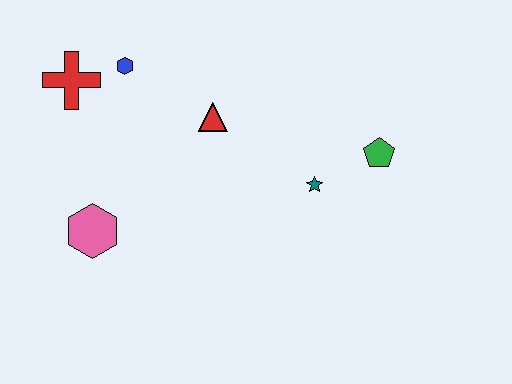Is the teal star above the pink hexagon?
Yes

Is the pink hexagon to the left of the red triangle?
Yes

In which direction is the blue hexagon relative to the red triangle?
The blue hexagon is to the left of the red triangle.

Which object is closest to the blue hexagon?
The red cross is closest to the blue hexagon.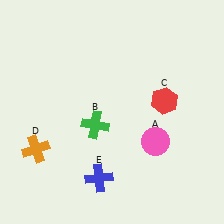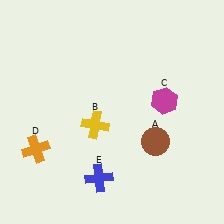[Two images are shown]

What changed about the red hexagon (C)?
In Image 1, C is red. In Image 2, it changed to magenta.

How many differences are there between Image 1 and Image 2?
There are 3 differences between the two images.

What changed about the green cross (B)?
In Image 1, B is green. In Image 2, it changed to yellow.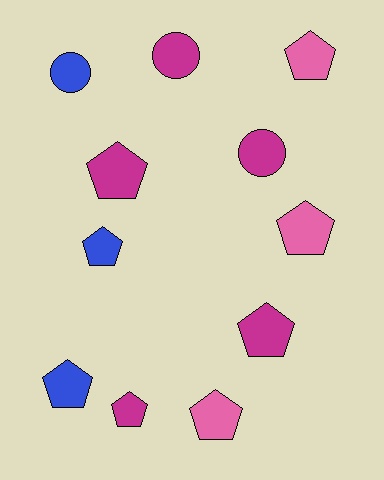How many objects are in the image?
There are 11 objects.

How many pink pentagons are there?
There are 3 pink pentagons.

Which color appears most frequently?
Magenta, with 5 objects.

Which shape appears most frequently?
Pentagon, with 8 objects.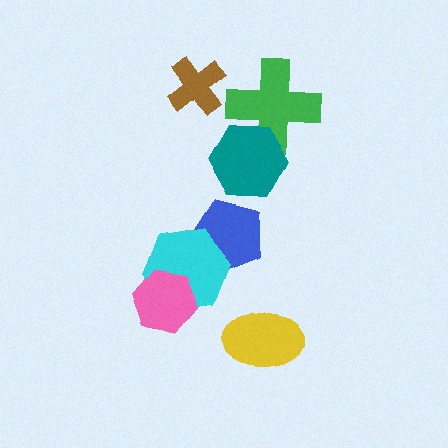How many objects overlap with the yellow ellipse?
0 objects overlap with the yellow ellipse.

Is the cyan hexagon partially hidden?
Yes, it is partially covered by another shape.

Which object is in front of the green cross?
The teal hexagon is in front of the green cross.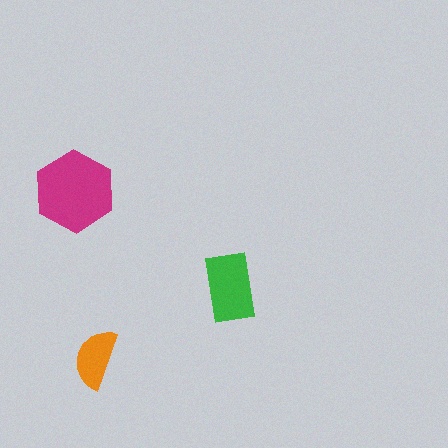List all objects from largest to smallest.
The magenta hexagon, the green rectangle, the orange semicircle.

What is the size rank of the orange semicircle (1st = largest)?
3rd.